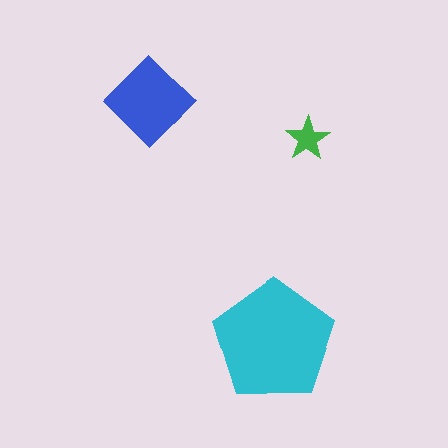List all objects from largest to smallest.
The cyan pentagon, the blue diamond, the green star.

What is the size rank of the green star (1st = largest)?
3rd.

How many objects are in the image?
There are 3 objects in the image.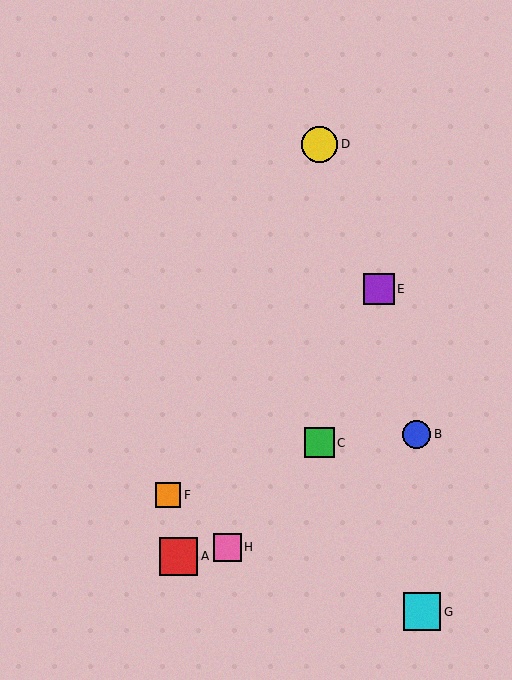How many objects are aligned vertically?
2 objects (C, D) are aligned vertically.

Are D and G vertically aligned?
No, D is at x≈319 and G is at x≈422.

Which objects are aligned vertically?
Objects C, D are aligned vertically.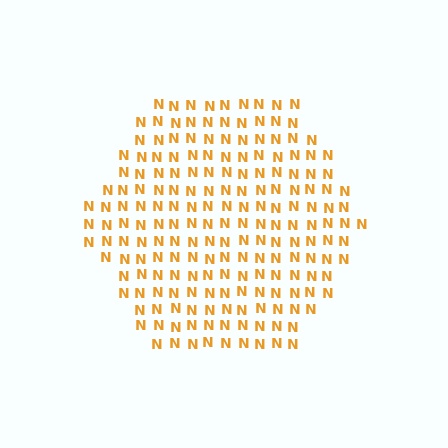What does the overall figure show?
The overall figure shows a hexagon.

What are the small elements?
The small elements are letter N's.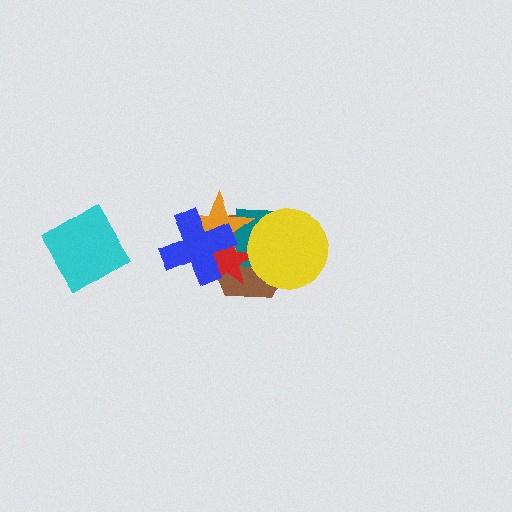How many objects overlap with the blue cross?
3 objects overlap with the blue cross.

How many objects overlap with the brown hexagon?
5 objects overlap with the brown hexagon.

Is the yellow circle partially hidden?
No, no other shape covers it.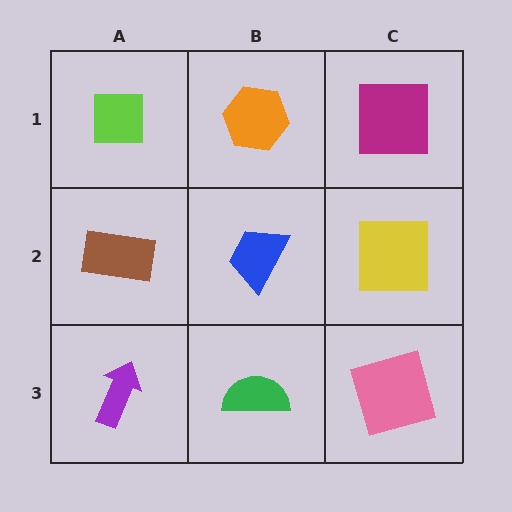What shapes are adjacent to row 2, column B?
An orange hexagon (row 1, column B), a green semicircle (row 3, column B), a brown rectangle (row 2, column A), a yellow square (row 2, column C).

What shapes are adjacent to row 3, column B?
A blue trapezoid (row 2, column B), a purple arrow (row 3, column A), a pink square (row 3, column C).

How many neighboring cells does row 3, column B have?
3.